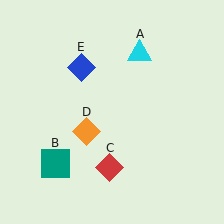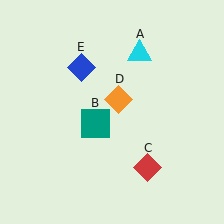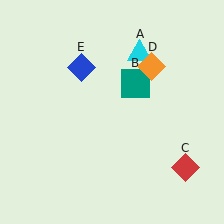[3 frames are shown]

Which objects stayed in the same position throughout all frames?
Cyan triangle (object A) and blue diamond (object E) remained stationary.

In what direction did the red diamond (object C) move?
The red diamond (object C) moved right.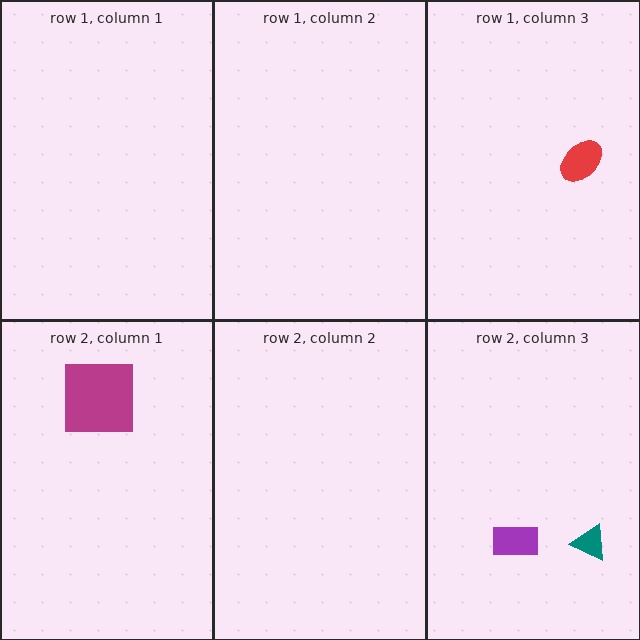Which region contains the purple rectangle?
The row 2, column 3 region.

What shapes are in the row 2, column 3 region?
The purple rectangle, the teal triangle.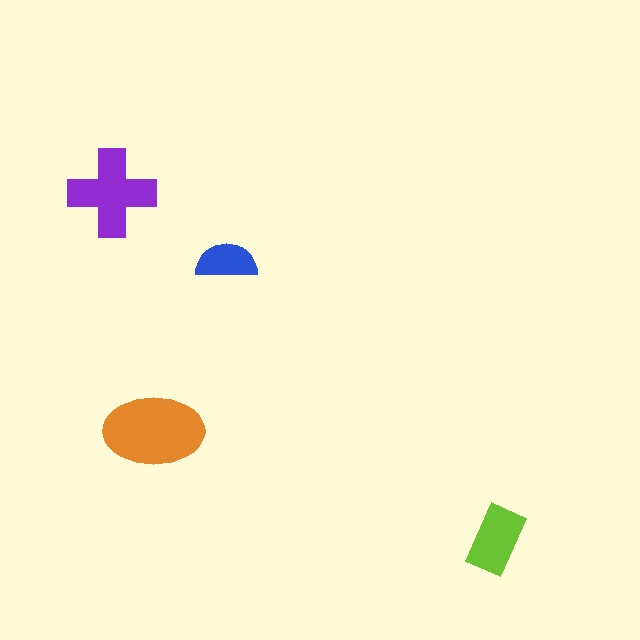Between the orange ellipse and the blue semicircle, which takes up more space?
The orange ellipse.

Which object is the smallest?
The blue semicircle.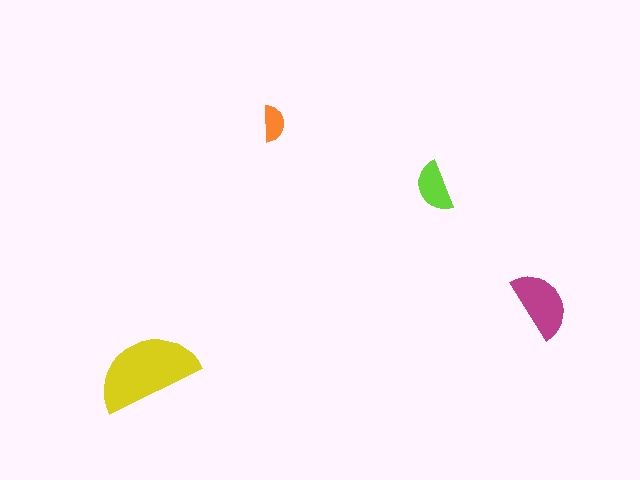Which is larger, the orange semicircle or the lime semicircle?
The lime one.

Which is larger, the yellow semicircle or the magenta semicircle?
The yellow one.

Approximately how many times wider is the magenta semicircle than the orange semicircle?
About 2 times wider.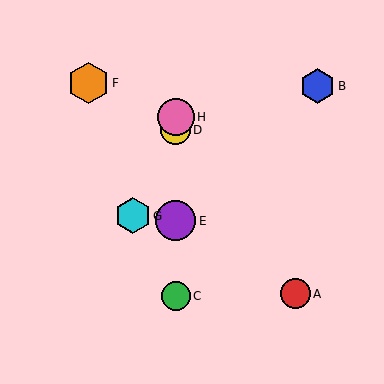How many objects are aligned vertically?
4 objects (C, D, E, H) are aligned vertically.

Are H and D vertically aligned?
Yes, both are at x≈176.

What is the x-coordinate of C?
Object C is at x≈176.